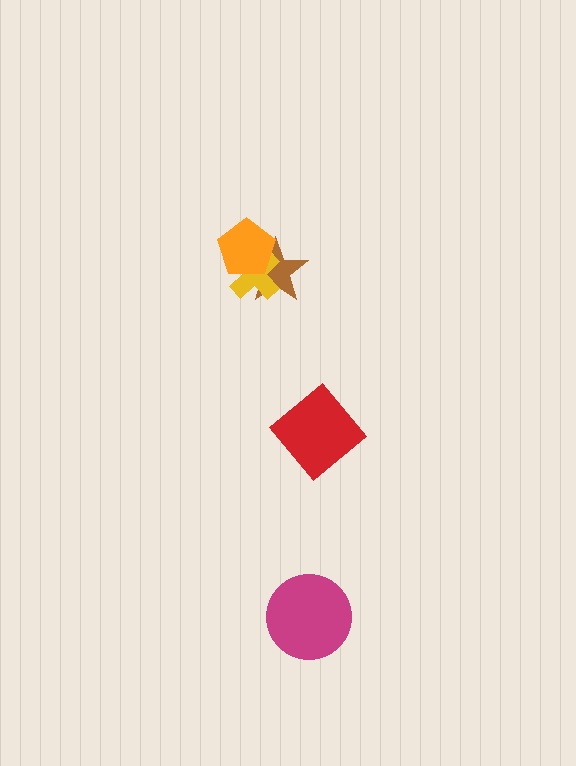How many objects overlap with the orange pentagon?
2 objects overlap with the orange pentagon.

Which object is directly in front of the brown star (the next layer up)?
The yellow cross is directly in front of the brown star.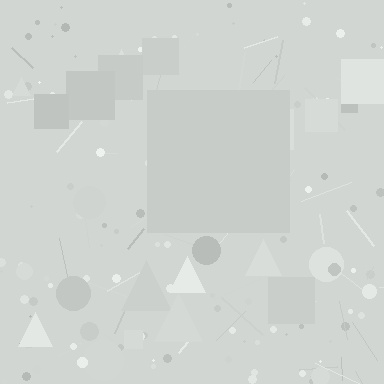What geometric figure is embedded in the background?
A square is embedded in the background.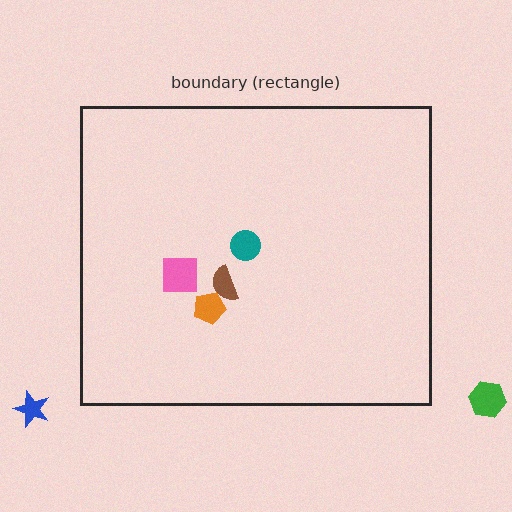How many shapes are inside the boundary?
4 inside, 2 outside.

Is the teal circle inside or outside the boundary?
Inside.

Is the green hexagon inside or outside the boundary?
Outside.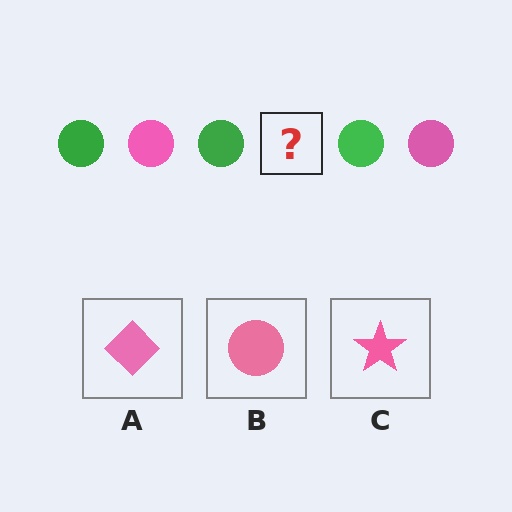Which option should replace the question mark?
Option B.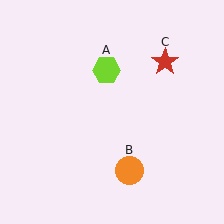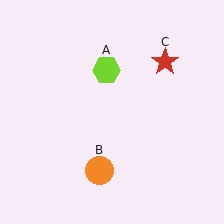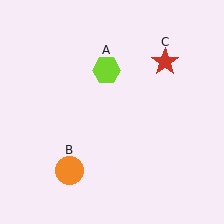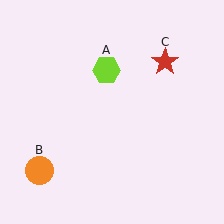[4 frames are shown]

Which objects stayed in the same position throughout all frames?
Lime hexagon (object A) and red star (object C) remained stationary.